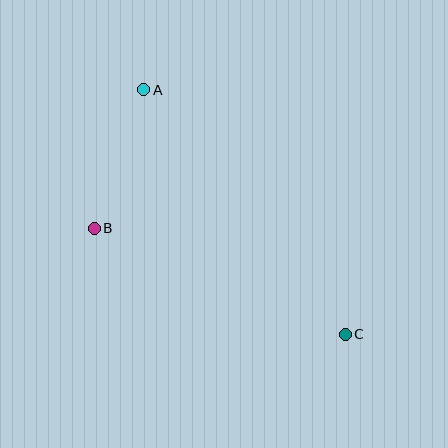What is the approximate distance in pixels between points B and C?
The distance between B and C is approximately 273 pixels.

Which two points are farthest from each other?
Points A and C are farthest from each other.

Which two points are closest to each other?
Points A and B are closest to each other.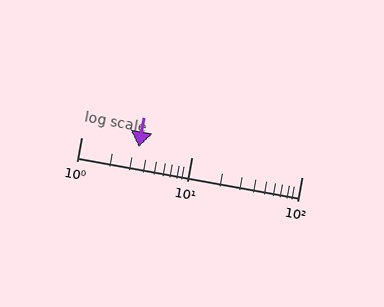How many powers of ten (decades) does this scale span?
The scale spans 2 decades, from 1 to 100.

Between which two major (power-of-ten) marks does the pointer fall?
The pointer is between 1 and 10.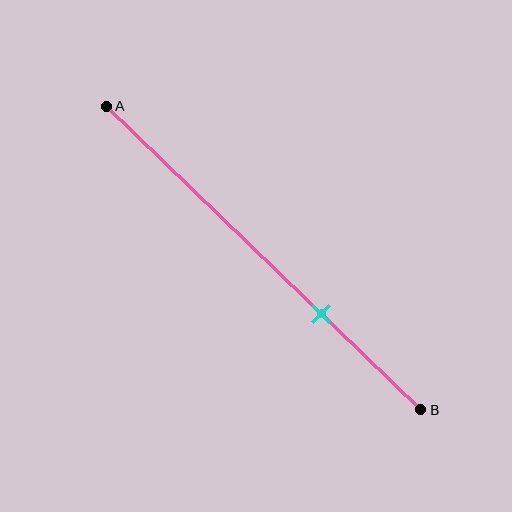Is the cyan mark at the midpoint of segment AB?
No, the mark is at about 70% from A, not at the 50% midpoint.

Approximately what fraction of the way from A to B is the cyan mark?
The cyan mark is approximately 70% of the way from A to B.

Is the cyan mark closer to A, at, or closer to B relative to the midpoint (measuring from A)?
The cyan mark is closer to point B than the midpoint of segment AB.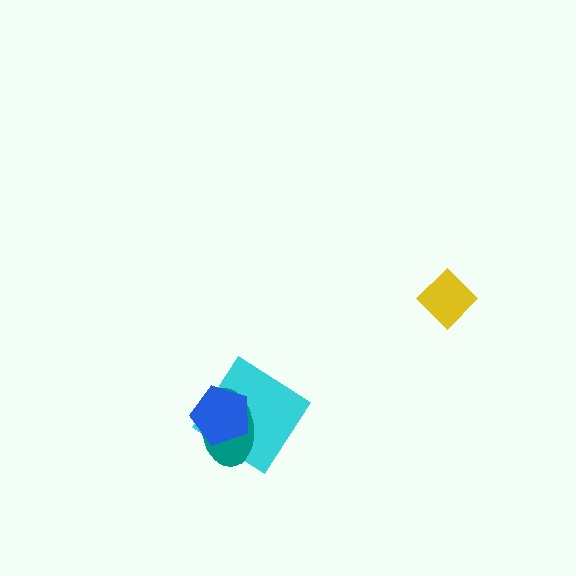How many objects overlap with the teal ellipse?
2 objects overlap with the teal ellipse.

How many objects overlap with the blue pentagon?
2 objects overlap with the blue pentagon.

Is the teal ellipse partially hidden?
Yes, it is partially covered by another shape.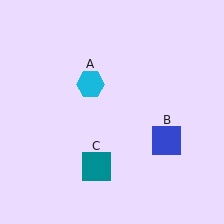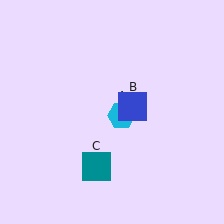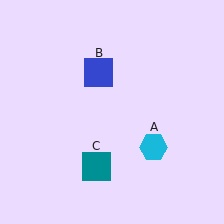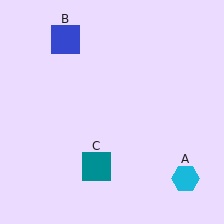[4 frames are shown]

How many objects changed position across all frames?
2 objects changed position: cyan hexagon (object A), blue square (object B).